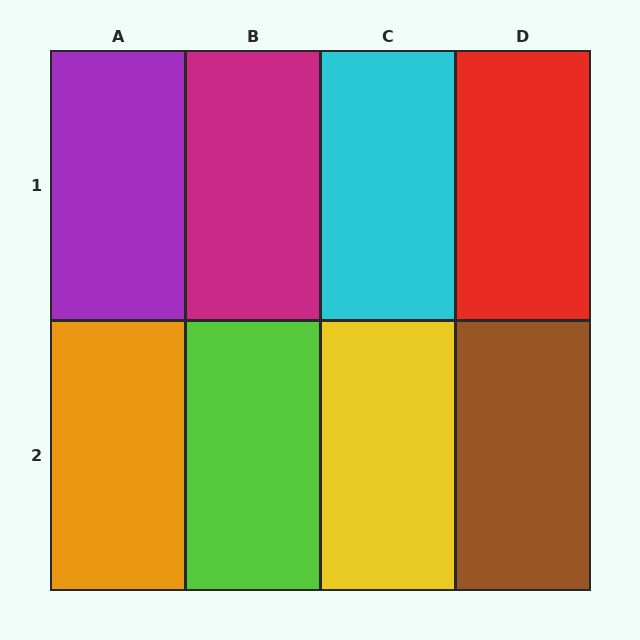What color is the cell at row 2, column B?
Lime.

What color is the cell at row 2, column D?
Brown.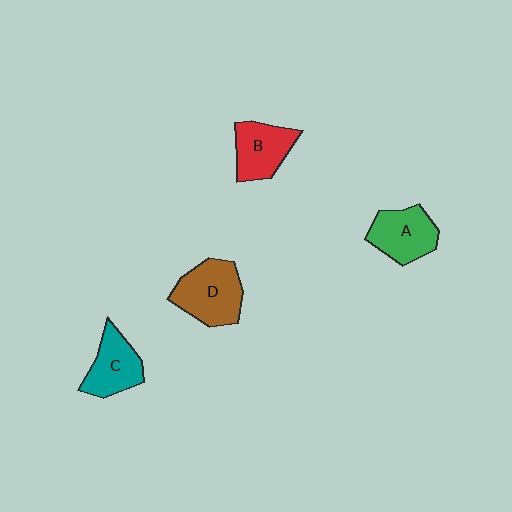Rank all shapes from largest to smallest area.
From largest to smallest: D (brown), A (green), B (red), C (teal).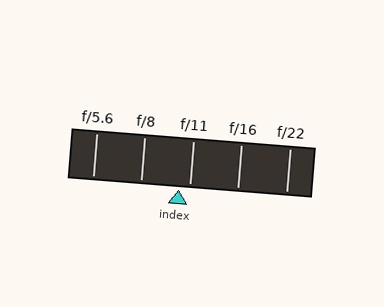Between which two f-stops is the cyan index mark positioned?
The index mark is between f/8 and f/11.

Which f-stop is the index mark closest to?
The index mark is closest to f/11.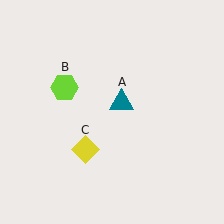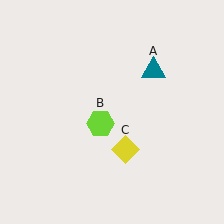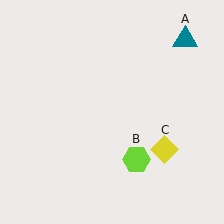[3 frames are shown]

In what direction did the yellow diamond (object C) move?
The yellow diamond (object C) moved right.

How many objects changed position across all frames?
3 objects changed position: teal triangle (object A), lime hexagon (object B), yellow diamond (object C).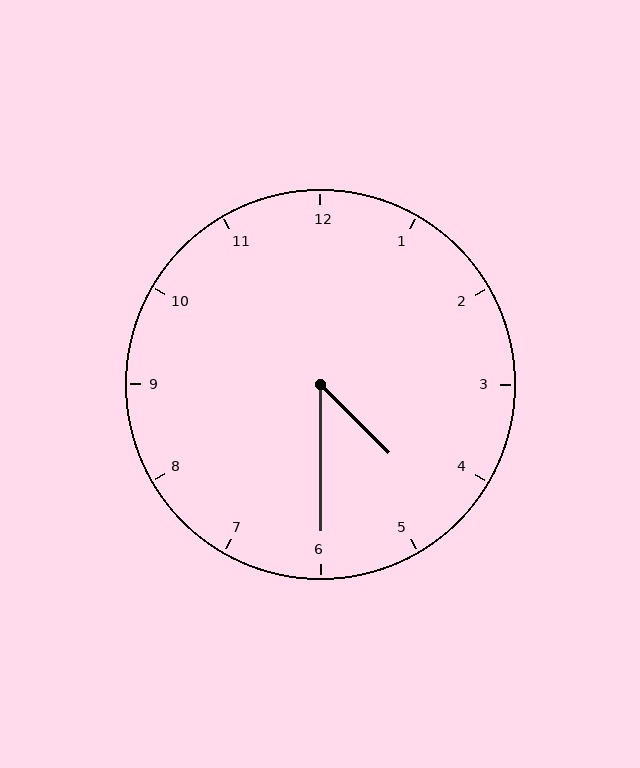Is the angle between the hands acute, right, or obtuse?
It is acute.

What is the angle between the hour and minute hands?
Approximately 45 degrees.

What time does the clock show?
4:30.